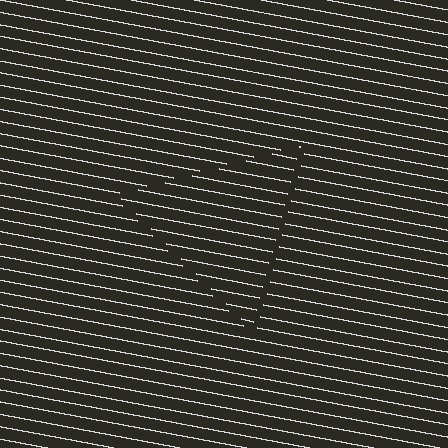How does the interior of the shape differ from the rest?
The interior of the shape contains the same grating, shifted by half a period — the contour is defined by the phase discontinuity where line-ends from the inner and outer gratings abut.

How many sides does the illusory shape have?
3 sides — the line-ends trace a triangle.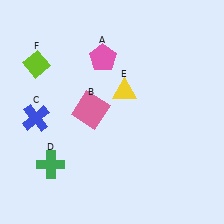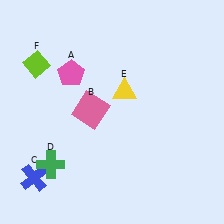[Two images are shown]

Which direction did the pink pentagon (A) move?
The pink pentagon (A) moved left.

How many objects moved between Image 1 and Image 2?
2 objects moved between the two images.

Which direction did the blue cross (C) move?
The blue cross (C) moved down.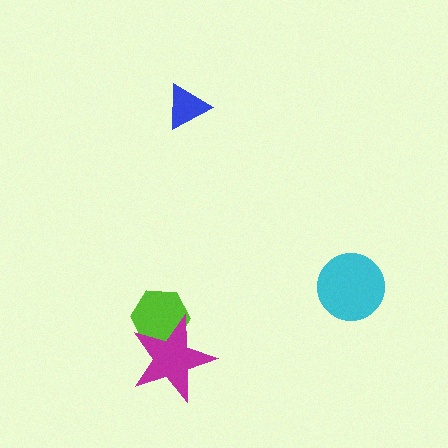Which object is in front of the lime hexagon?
The magenta star is in front of the lime hexagon.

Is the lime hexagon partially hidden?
Yes, it is partially covered by another shape.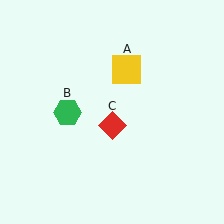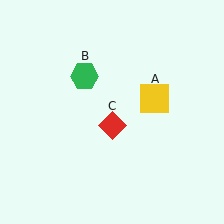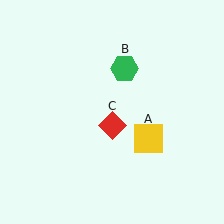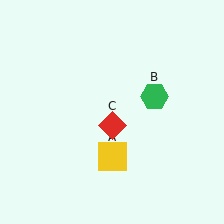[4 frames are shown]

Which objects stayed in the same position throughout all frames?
Red diamond (object C) remained stationary.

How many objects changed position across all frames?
2 objects changed position: yellow square (object A), green hexagon (object B).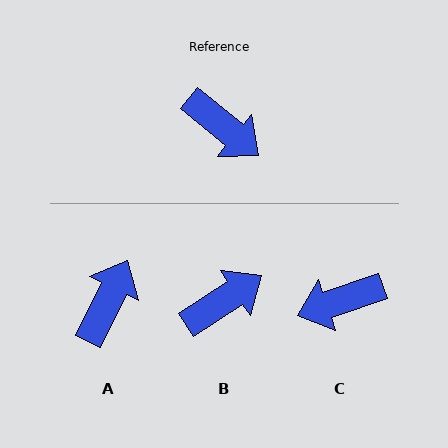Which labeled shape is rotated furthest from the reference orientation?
C, about 122 degrees away.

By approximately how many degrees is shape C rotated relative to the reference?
Approximately 122 degrees clockwise.